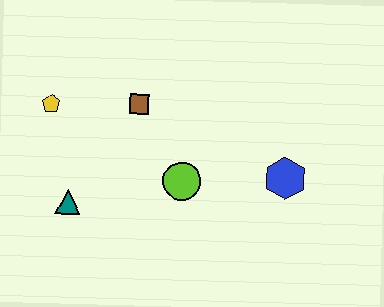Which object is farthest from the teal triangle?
The blue hexagon is farthest from the teal triangle.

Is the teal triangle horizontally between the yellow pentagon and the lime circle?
Yes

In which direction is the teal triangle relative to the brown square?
The teal triangle is below the brown square.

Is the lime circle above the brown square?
No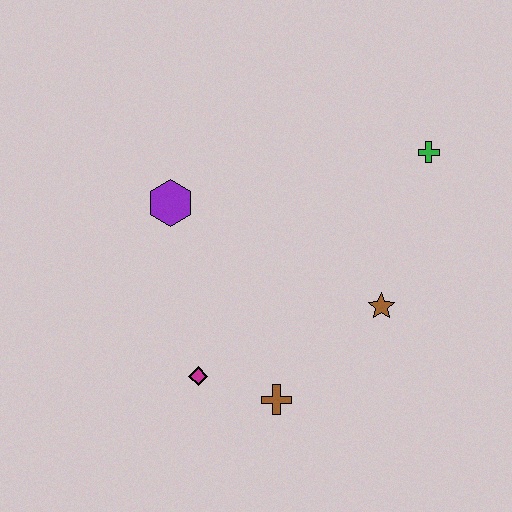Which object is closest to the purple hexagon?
The magenta diamond is closest to the purple hexagon.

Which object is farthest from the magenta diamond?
The green cross is farthest from the magenta diamond.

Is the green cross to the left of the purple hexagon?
No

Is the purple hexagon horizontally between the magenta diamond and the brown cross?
No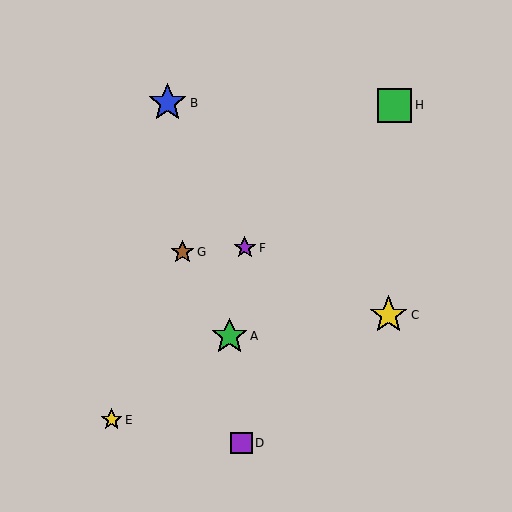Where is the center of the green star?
The center of the green star is at (229, 336).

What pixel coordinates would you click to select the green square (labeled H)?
Click at (394, 105) to select the green square H.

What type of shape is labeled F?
Shape F is a purple star.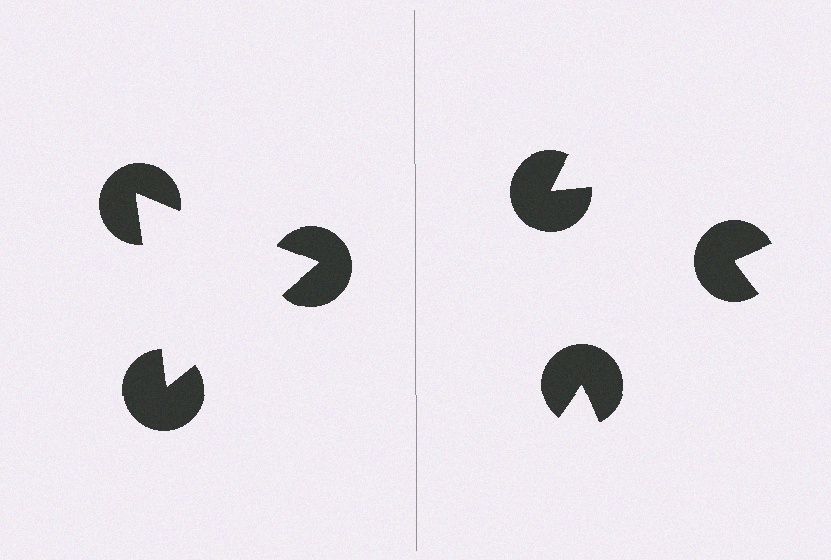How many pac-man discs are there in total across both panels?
6 — 3 on each side.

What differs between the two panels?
The pac-man discs are positioned identically on both sides; only the wedge orientations differ. On the left they align to a triangle; on the right they are misaligned.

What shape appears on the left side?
An illusory triangle.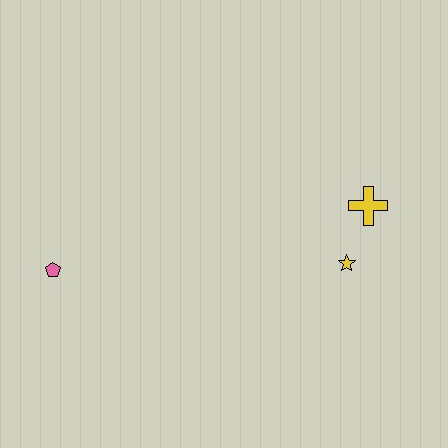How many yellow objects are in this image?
There are 2 yellow objects.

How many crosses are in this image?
There is 1 cross.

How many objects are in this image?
There are 3 objects.